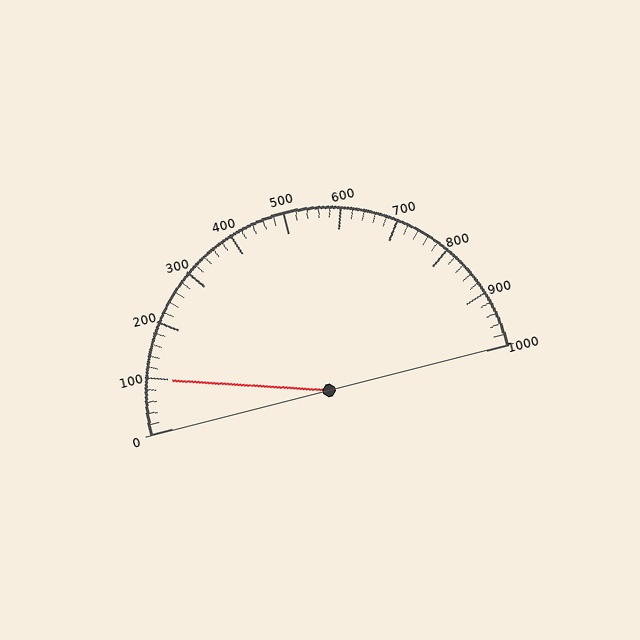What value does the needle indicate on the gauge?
The needle indicates approximately 100.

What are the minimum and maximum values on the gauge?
The gauge ranges from 0 to 1000.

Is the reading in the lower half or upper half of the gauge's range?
The reading is in the lower half of the range (0 to 1000).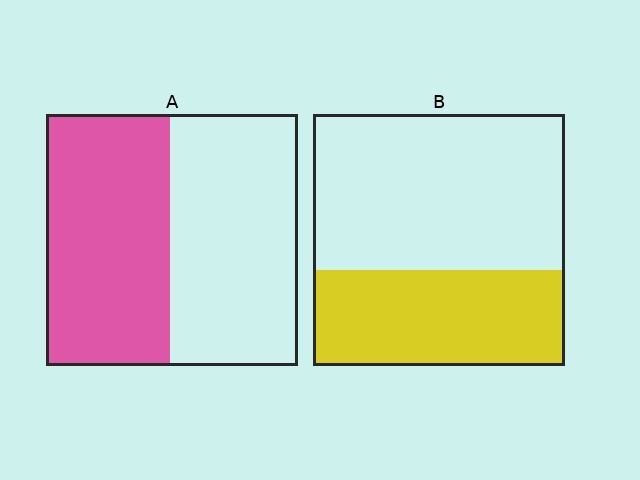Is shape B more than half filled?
No.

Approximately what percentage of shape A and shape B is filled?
A is approximately 50% and B is approximately 40%.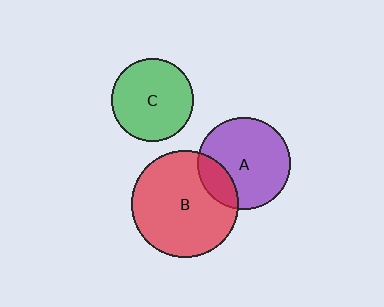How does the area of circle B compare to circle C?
Approximately 1.6 times.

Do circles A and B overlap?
Yes.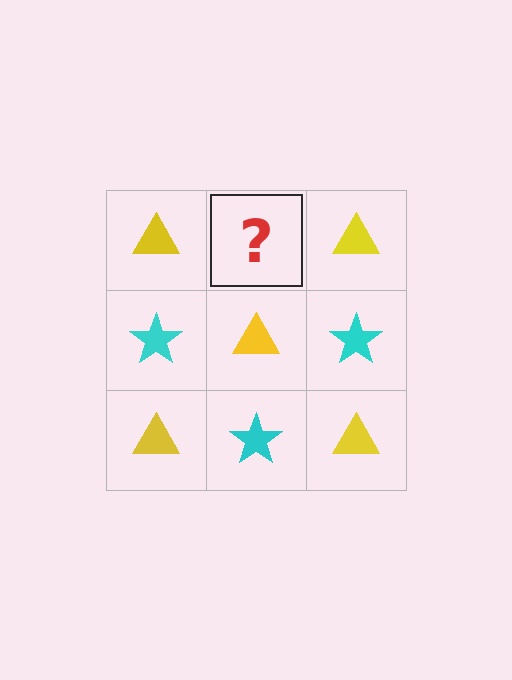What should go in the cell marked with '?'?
The missing cell should contain a cyan star.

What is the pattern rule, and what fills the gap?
The rule is that it alternates yellow triangle and cyan star in a checkerboard pattern. The gap should be filled with a cyan star.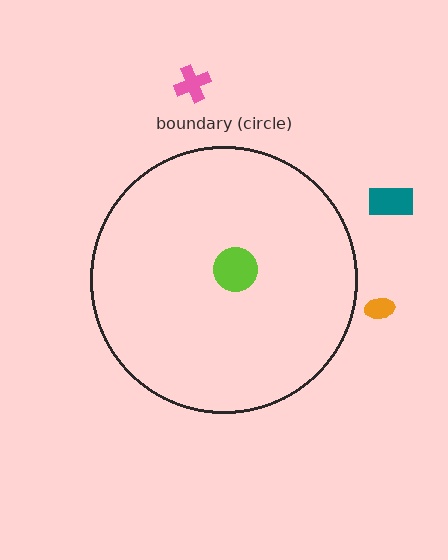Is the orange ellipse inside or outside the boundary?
Outside.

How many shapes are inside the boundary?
2 inside, 3 outside.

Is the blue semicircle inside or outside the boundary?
Inside.